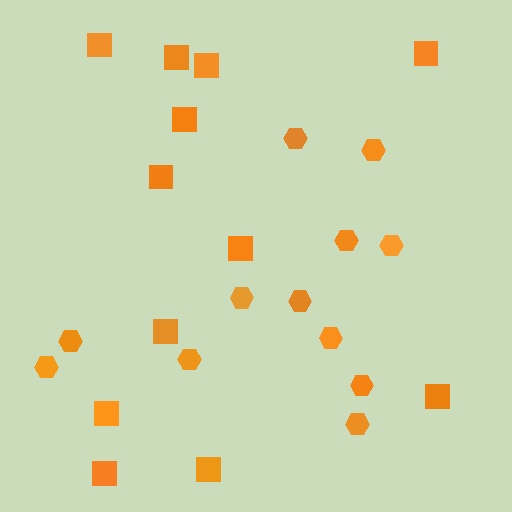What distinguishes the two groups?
There are 2 groups: one group of squares (12) and one group of hexagons (12).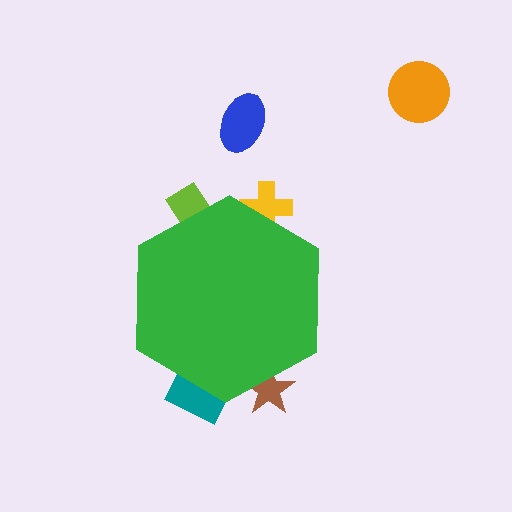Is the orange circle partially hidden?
No, the orange circle is fully visible.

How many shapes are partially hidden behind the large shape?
4 shapes are partially hidden.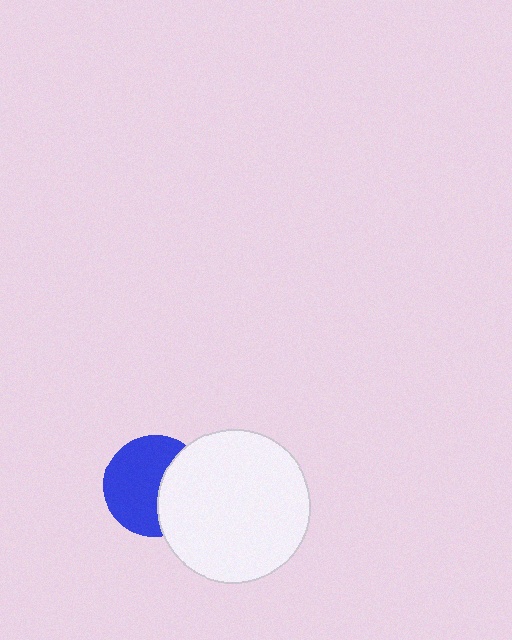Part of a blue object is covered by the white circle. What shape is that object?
It is a circle.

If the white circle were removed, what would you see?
You would see the complete blue circle.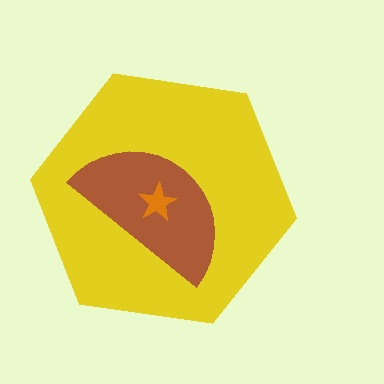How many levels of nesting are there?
3.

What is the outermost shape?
The yellow hexagon.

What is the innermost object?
The orange star.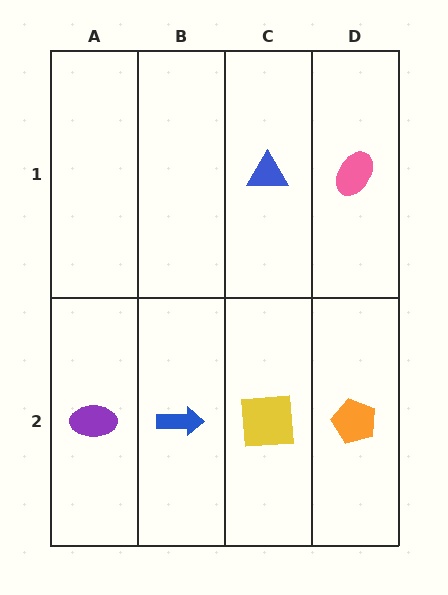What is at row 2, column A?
A purple ellipse.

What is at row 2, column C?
A yellow square.